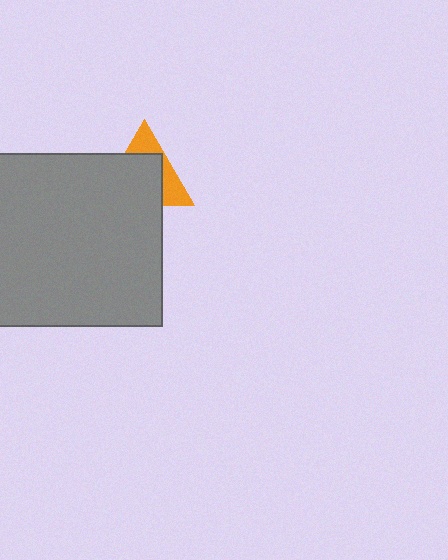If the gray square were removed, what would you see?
You would see the complete orange triangle.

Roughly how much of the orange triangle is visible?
A small part of it is visible (roughly 36%).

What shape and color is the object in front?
The object in front is a gray square.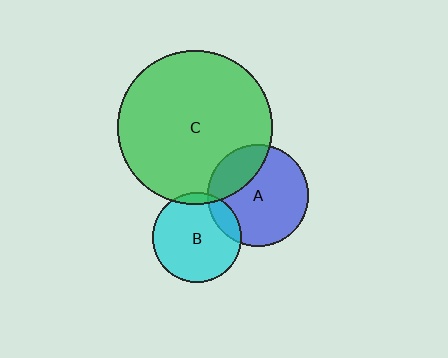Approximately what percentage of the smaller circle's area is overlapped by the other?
Approximately 25%.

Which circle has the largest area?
Circle C (green).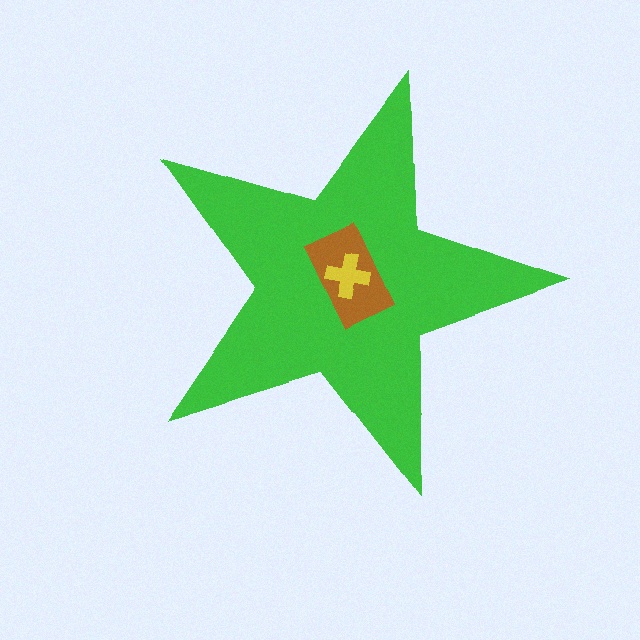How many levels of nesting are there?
3.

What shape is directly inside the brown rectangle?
The yellow cross.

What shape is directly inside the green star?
The brown rectangle.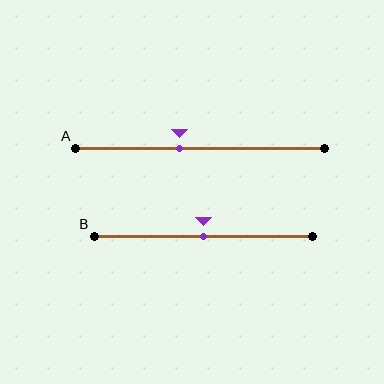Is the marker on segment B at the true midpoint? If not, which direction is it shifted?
Yes, the marker on segment B is at the true midpoint.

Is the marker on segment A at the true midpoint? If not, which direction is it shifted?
No, the marker on segment A is shifted to the left by about 8% of the segment length.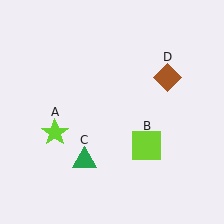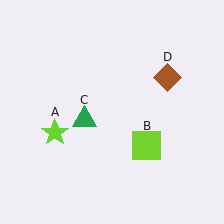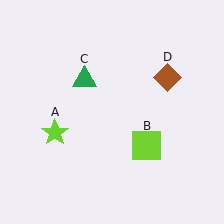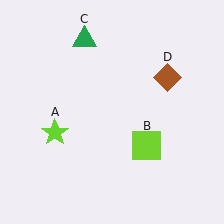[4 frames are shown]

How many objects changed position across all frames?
1 object changed position: green triangle (object C).